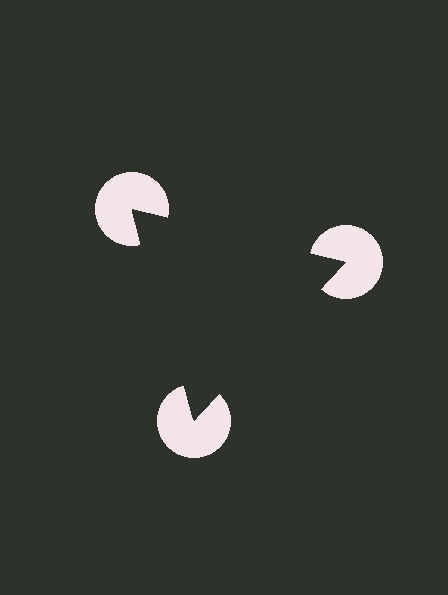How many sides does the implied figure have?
3 sides.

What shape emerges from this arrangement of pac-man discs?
An illusory triangle — its edges are inferred from the aligned wedge cuts in the pac-man discs, not physically drawn.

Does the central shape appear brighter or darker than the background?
It typically appears slightly darker than the background, even though no actual brightness change is drawn.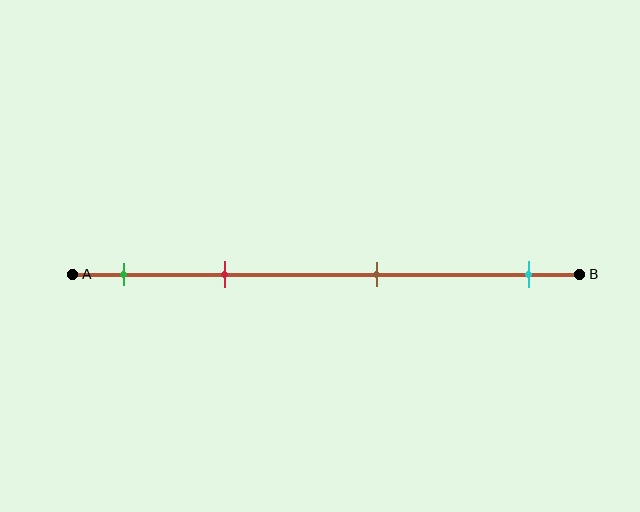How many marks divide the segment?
There are 4 marks dividing the segment.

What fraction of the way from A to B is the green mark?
The green mark is approximately 10% (0.1) of the way from A to B.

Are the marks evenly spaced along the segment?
No, the marks are not evenly spaced.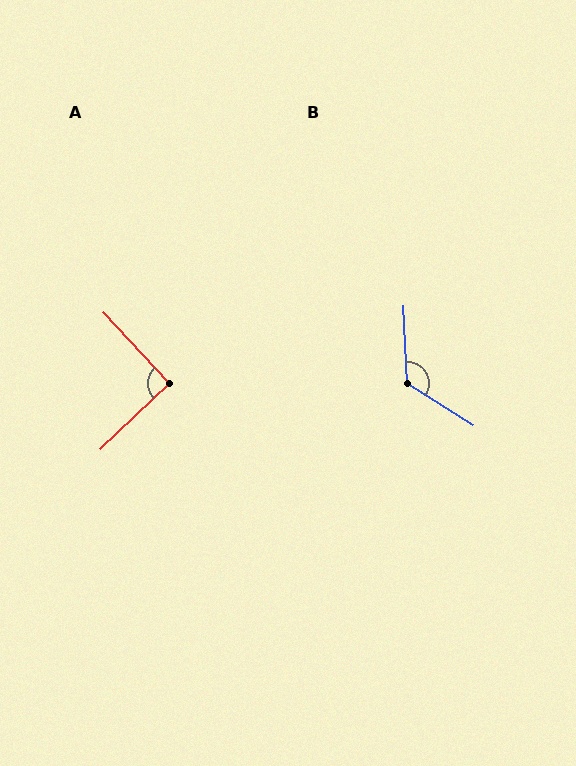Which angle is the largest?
B, at approximately 125 degrees.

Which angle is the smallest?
A, at approximately 91 degrees.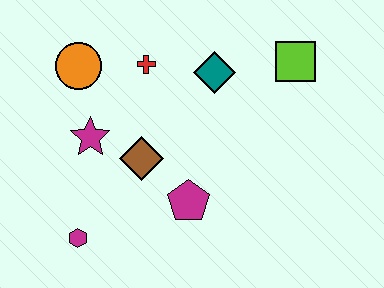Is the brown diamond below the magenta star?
Yes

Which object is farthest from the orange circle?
The lime square is farthest from the orange circle.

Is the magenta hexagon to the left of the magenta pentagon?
Yes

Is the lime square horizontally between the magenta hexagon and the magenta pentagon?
No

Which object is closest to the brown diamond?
The magenta star is closest to the brown diamond.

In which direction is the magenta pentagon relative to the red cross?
The magenta pentagon is below the red cross.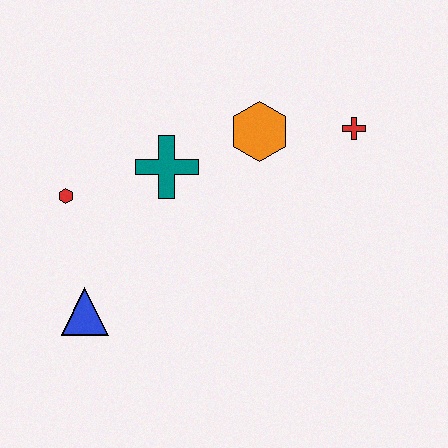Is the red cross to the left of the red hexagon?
No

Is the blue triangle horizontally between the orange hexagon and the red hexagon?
Yes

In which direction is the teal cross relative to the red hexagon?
The teal cross is to the right of the red hexagon.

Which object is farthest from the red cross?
The blue triangle is farthest from the red cross.